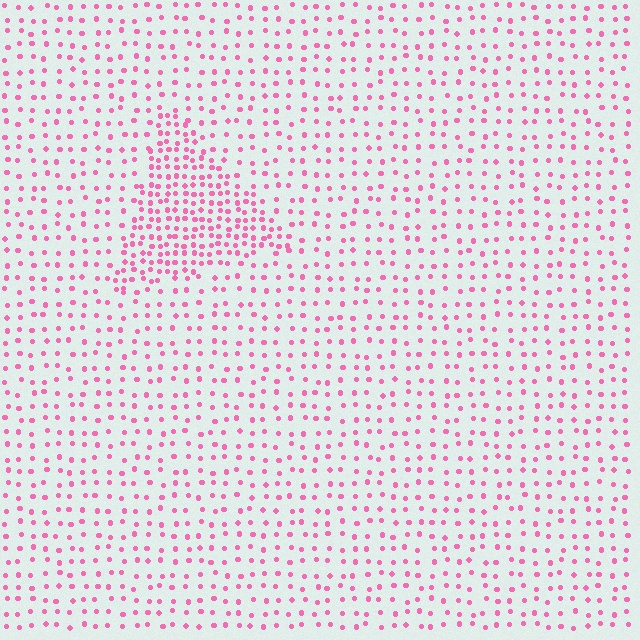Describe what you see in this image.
The image contains small pink elements arranged at two different densities. A triangle-shaped region is visible where the elements are more densely packed than the surrounding area.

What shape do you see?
I see a triangle.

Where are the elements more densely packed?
The elements are more densely packed inside the triangle boundary.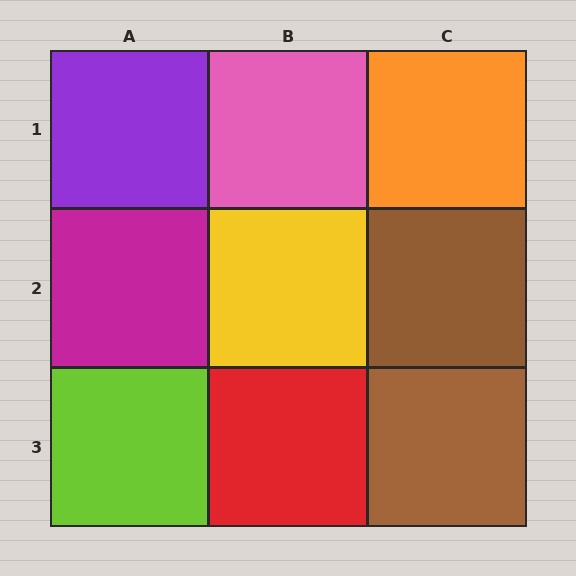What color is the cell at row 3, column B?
Red.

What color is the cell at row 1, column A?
Purple.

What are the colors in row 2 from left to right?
Magenta, yellow, brown.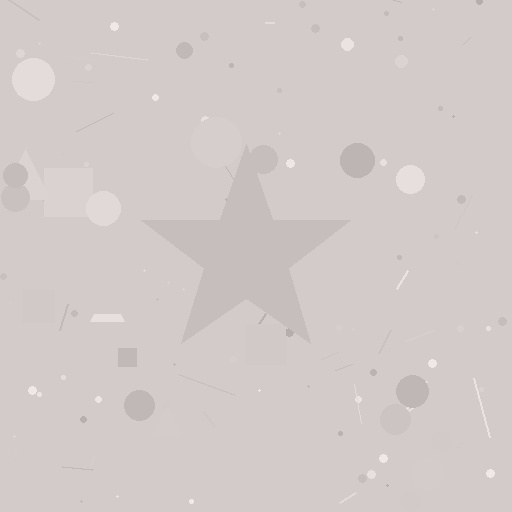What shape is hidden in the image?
A star is hidden in the image.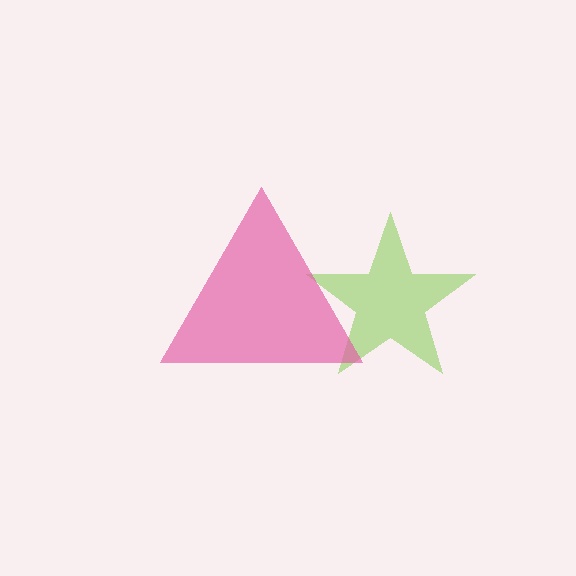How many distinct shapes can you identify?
There are 2 distinct shapes: a lime star, a pink triangle.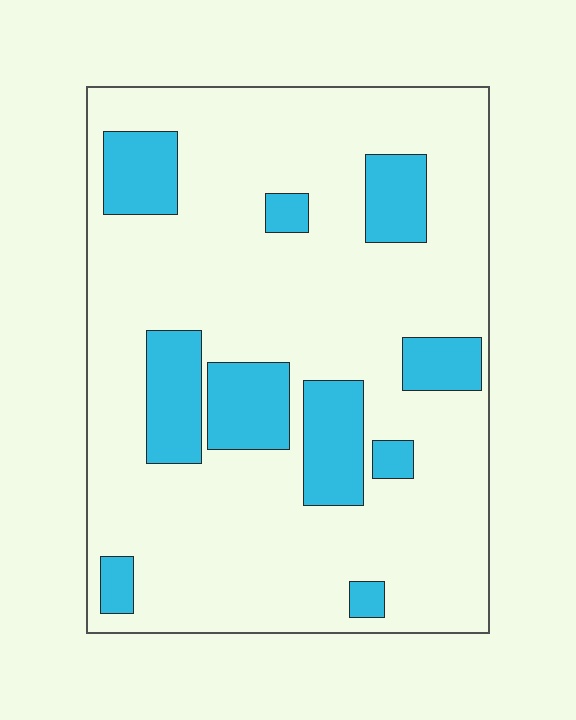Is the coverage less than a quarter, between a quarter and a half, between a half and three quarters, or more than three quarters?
Less than a quarter.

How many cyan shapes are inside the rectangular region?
10.